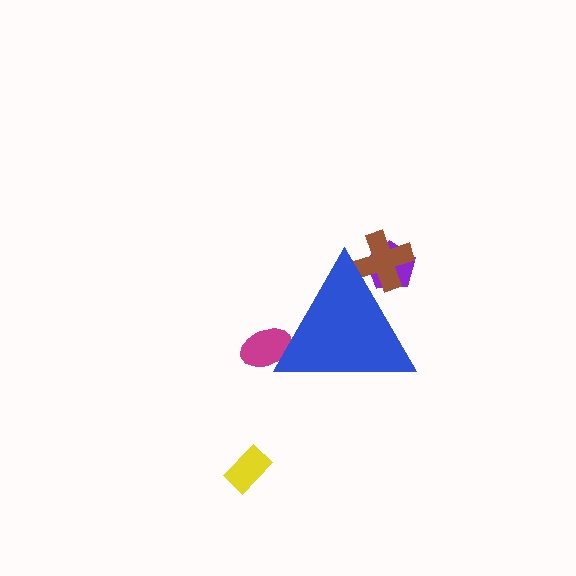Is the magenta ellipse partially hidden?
Yes, the magenta ellipse is partially hidden behind the blue triangle.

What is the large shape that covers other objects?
A blue triangle.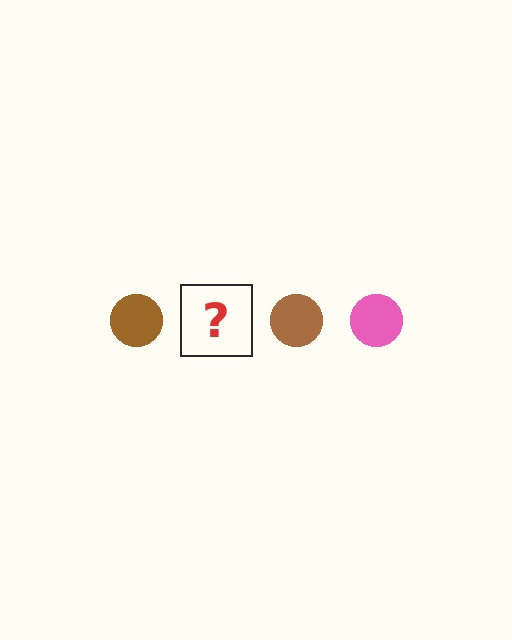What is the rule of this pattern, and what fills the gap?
The rule is that the pattern cycles through brown, pink circles. The gap should be filled with a pink circle.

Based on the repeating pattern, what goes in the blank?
The blank should be a pink circle.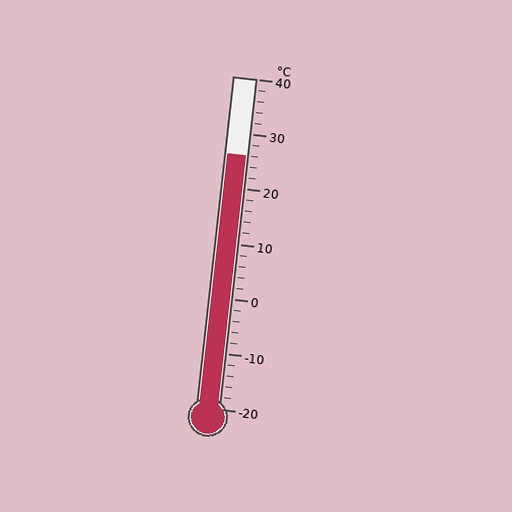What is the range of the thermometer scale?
The thermometer scale ranges from -20°C to 40°C.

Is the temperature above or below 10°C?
The temperature is above 10°C.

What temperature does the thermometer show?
The thermometer shows approximately 26°C.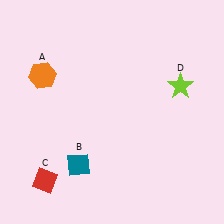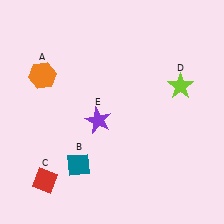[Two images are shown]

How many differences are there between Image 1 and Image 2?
There is 1 difference between the two images.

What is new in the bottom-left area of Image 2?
A purple star (E) was added in the bottom-left area of Image 2.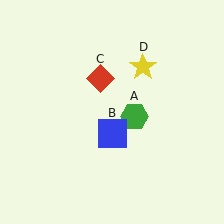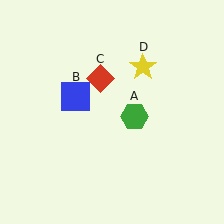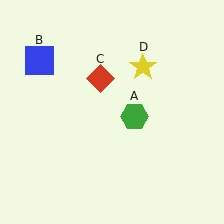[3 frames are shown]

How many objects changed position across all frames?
1 object changed position: blue square (object B).